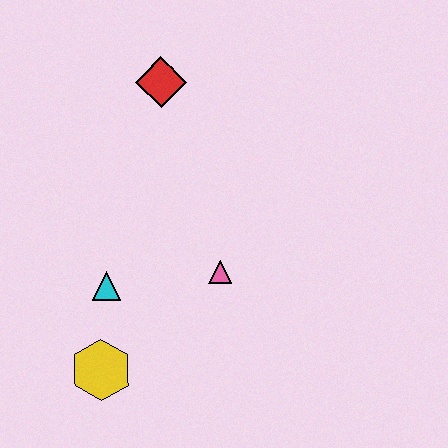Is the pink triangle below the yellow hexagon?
No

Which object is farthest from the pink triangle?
The red diamond is farthest from the pink triangle.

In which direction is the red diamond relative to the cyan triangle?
The red diamond is above the cyan triangle.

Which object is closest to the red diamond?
The pink triangle is closest to the red diamond.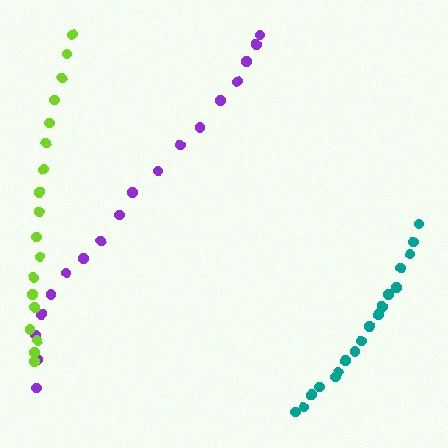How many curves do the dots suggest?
There are 3 distinct paths.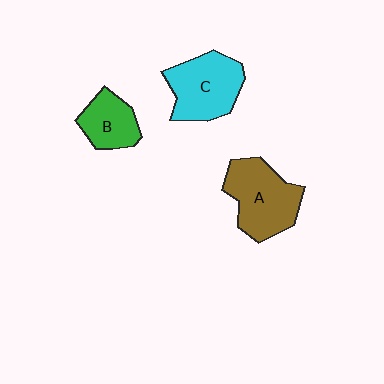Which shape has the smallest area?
Shape B (green).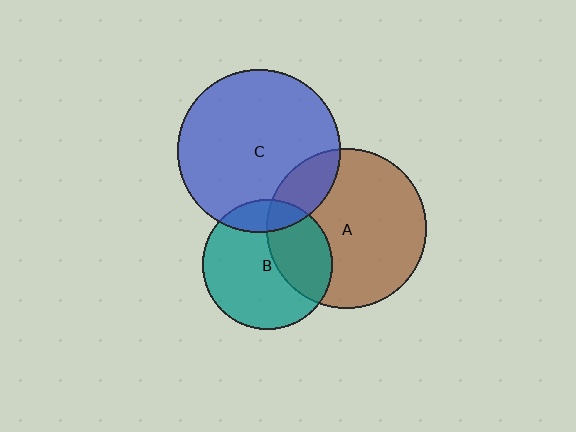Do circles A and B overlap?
Yes.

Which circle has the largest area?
Circle C (blue).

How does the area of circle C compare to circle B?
Approximately 1.6 times.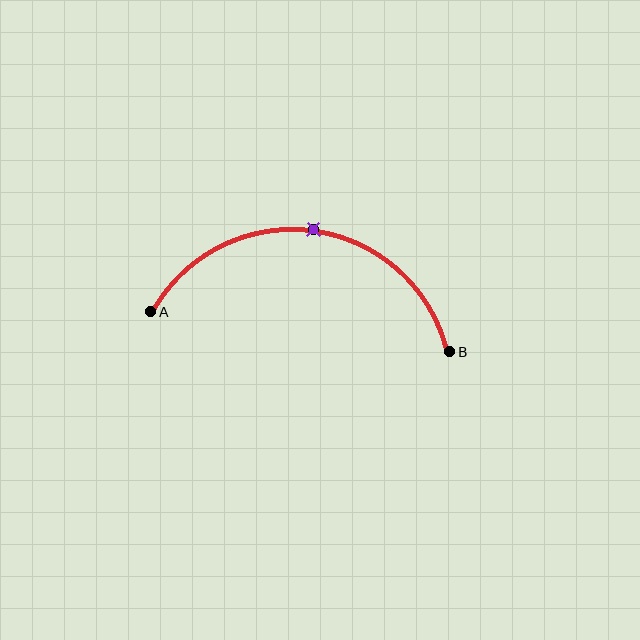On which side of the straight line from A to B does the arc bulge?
The arc bulges above the straight line connecting A and B.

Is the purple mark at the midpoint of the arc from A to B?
Yes. The purple mark lies on the arc at equal arc-length from both A and B — it is the arc midpoint.